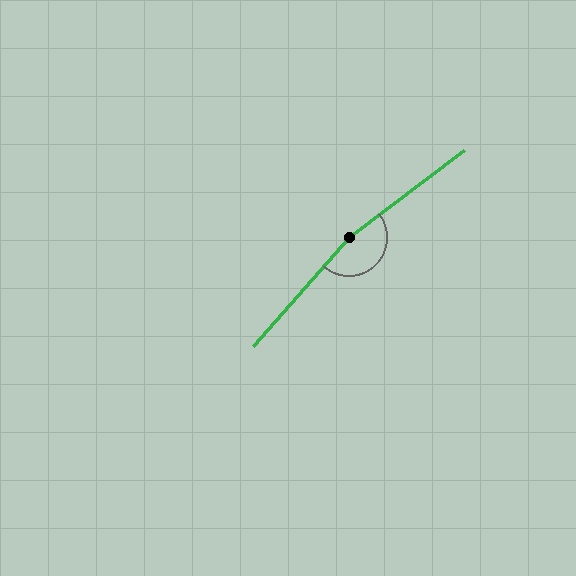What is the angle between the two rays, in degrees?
Approximately 168 degrees.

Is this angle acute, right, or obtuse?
It is obtuse.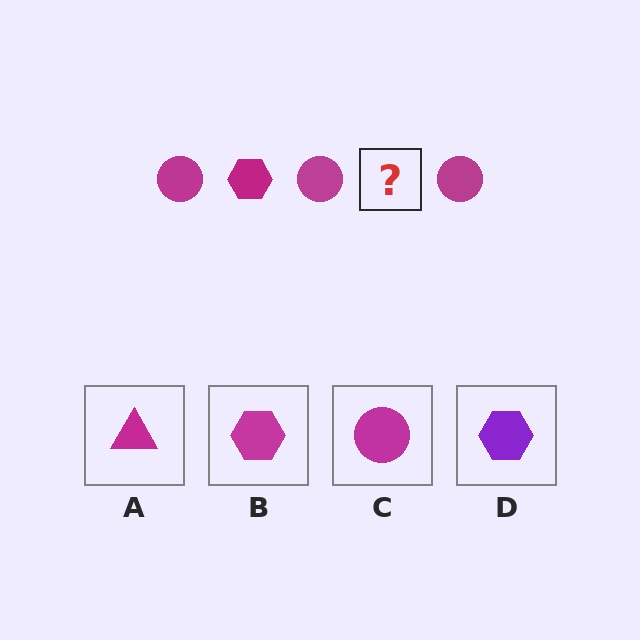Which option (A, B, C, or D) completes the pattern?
B.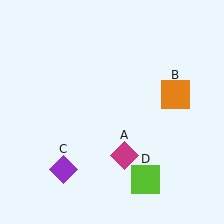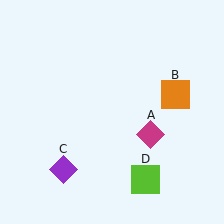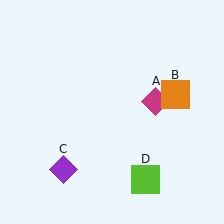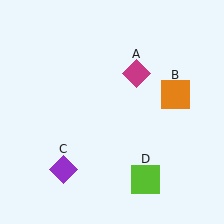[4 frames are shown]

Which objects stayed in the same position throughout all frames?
Orange square (object B) and purple diamond (object C) and lime square (object D) remained stationary.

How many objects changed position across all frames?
1 object changed position: magenta diamond (object A).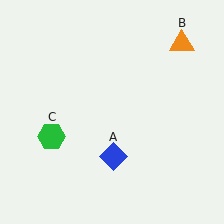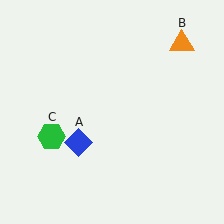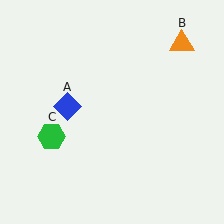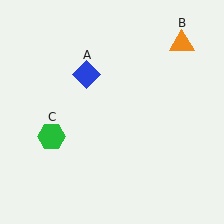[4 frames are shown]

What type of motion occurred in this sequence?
The blue diamond (object A) rotated clockwise around the center of the scene.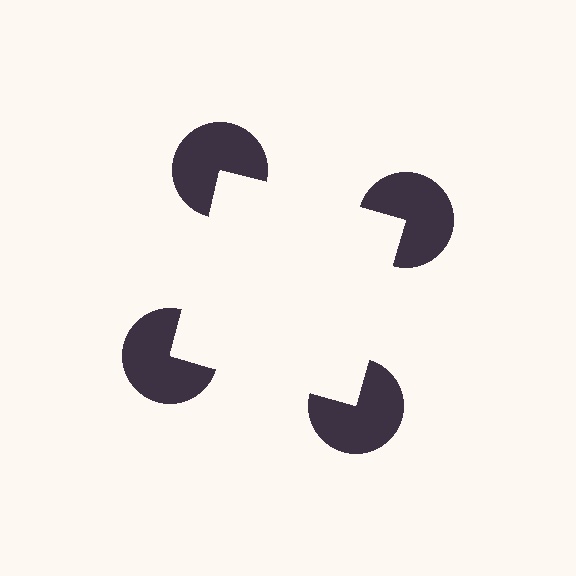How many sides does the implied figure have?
4 sides.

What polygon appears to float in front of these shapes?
An illusory square — its edges are inferred from the aligned wedge cuts in the pac-man discs, not physically drawn.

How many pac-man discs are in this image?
There are 4 — one at each vertex of the illusory square.